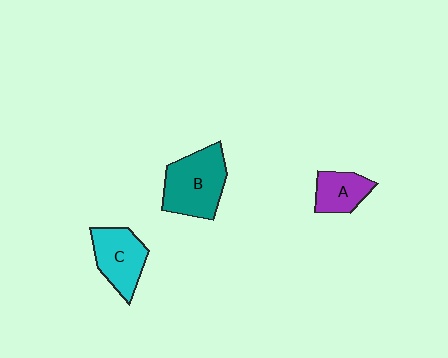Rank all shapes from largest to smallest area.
From largest to smallest: B (teal), C (cyan), A (purple).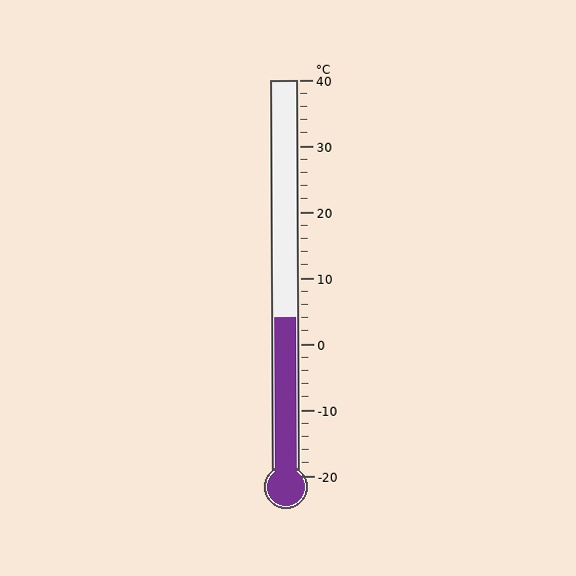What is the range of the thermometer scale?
The thermometer scale ranges from -20°C to 40°C.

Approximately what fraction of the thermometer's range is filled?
The thermometer is filled to approximately 40% of its range.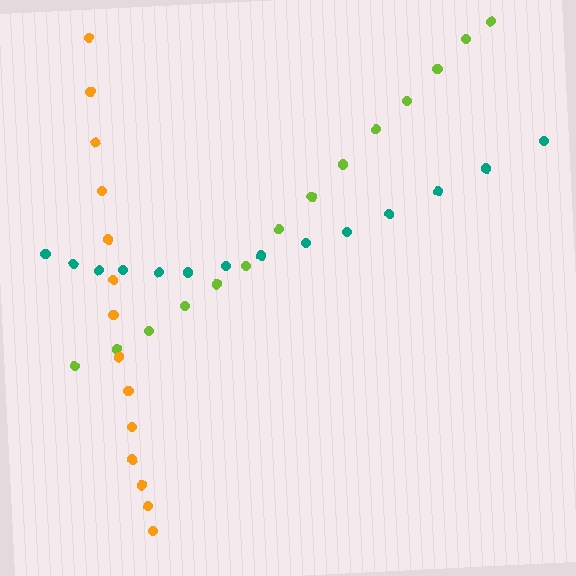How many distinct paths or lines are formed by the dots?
There are 3 distinct paths.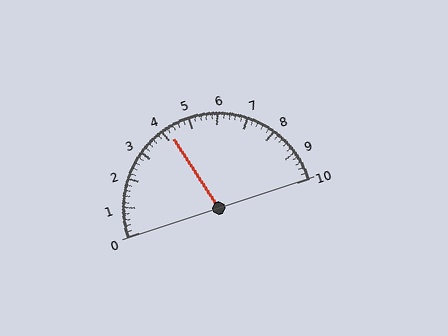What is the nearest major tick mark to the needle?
The nearest major tick mark is 4.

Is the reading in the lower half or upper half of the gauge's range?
The reading is in the lower half of the range (0 to 10).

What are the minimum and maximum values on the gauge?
The gauge ranges from 0 to 10.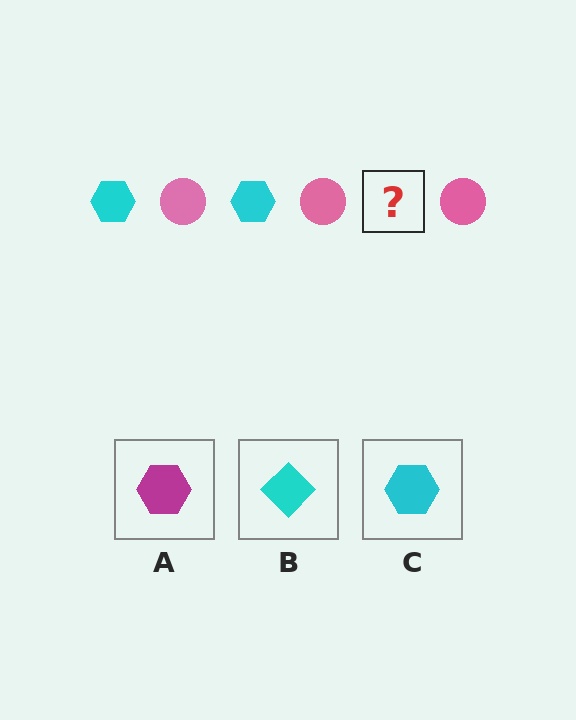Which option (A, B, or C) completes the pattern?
C.